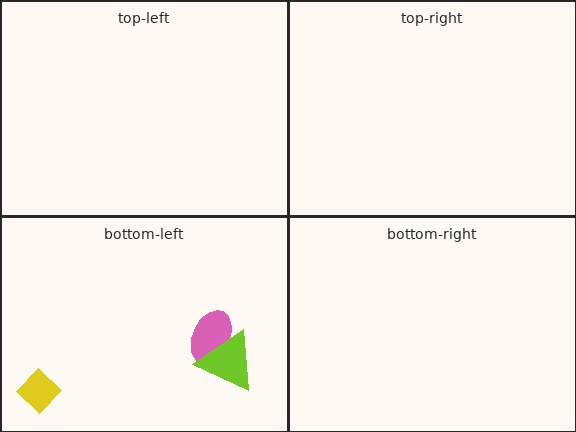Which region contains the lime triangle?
The bottom-left region.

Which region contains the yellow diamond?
The bottom-left region.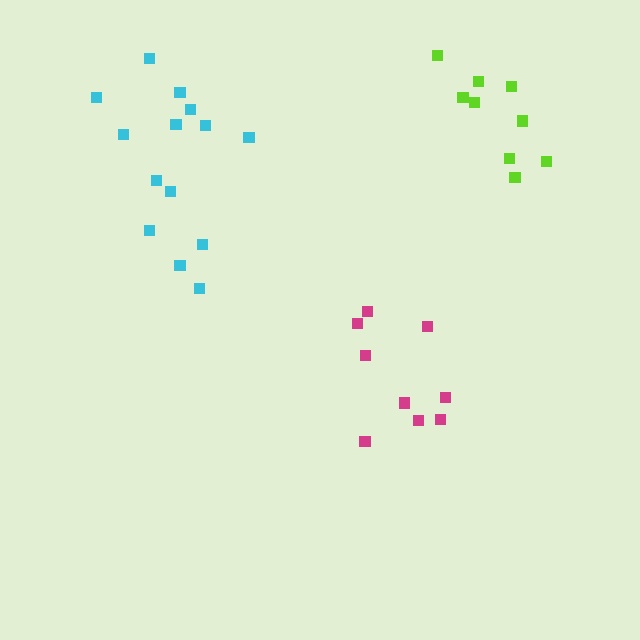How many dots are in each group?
Group 1: 9 dots, Group 2: 14 dots, Group 3: 9 dots (32 total).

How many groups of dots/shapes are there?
There are 3 groups.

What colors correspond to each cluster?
The clusters are colored: magenta, cyan, lime.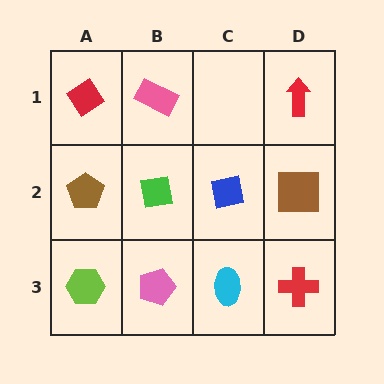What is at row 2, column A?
A brown pentagon.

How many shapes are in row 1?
3 shapes.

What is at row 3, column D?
A red cross.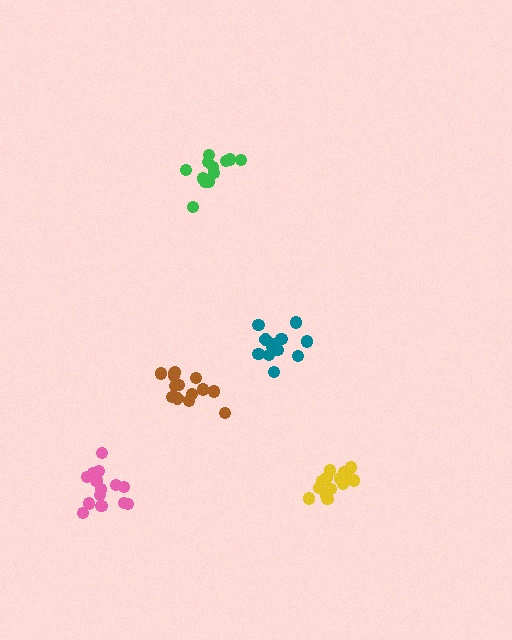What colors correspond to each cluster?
The clusters are colored: yellow, brown, pink, teal, green.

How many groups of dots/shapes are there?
There are 5 groups.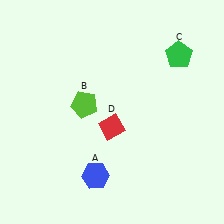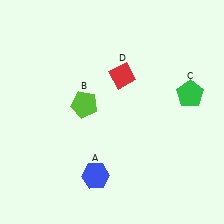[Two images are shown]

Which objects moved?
The objects that moved are: the green pentagon (C), the red diamond (D).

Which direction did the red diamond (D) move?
The red diamond (D) moved up.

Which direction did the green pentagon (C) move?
The green pentagon (C) moved down.